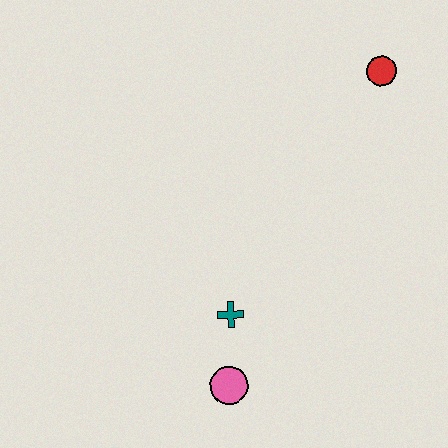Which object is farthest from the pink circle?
The red circle is farthest from the pink circle.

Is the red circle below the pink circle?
No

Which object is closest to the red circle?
The teal cross is closest to the red circle.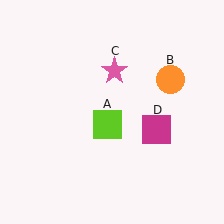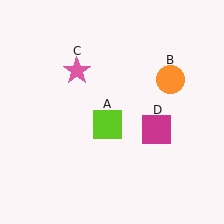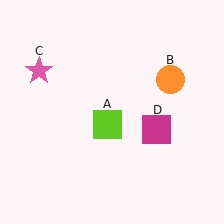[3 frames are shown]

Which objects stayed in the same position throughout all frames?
Lime square (object A) and orange circle (object B) and magenta square (object D) remained stationary.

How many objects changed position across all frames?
1 object changed position: pink star (object C).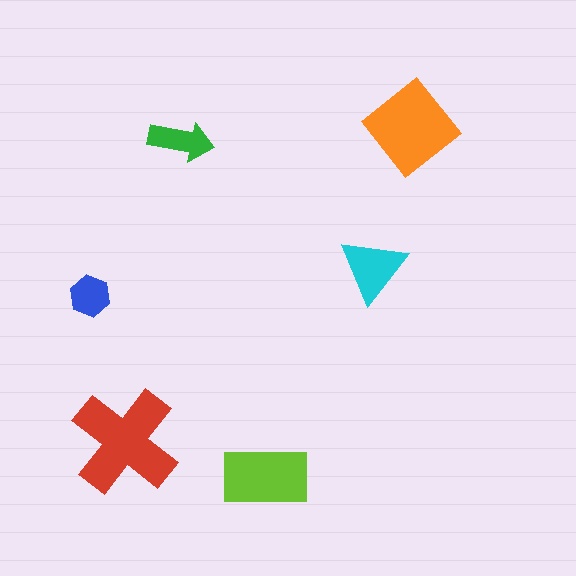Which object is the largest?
The red cross.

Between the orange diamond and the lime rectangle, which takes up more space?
The orange diamond.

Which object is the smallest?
The blue hexagon.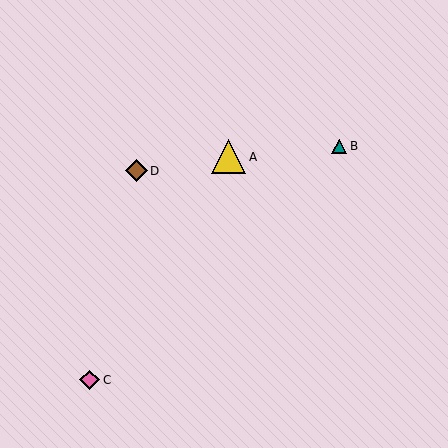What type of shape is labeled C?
Shape C is a pink diamond.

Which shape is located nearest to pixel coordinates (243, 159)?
The yellow triangle (labeled A) at (229, 157) is nearest to that location.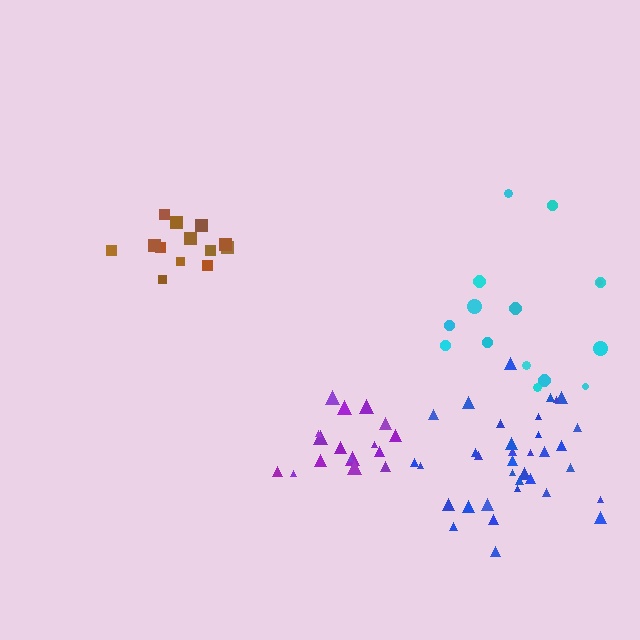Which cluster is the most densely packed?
Purple.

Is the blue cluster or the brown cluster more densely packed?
Blue.